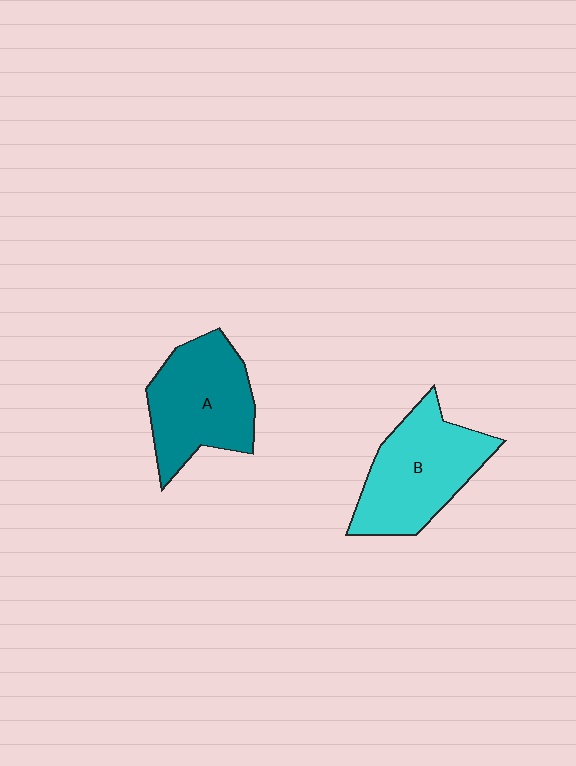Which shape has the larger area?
Shape B (cyan).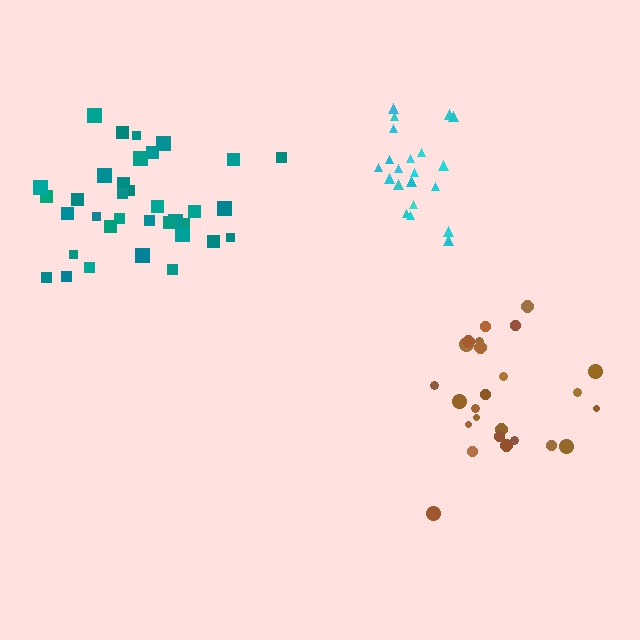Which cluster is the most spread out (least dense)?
Brown.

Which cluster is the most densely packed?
Cyan.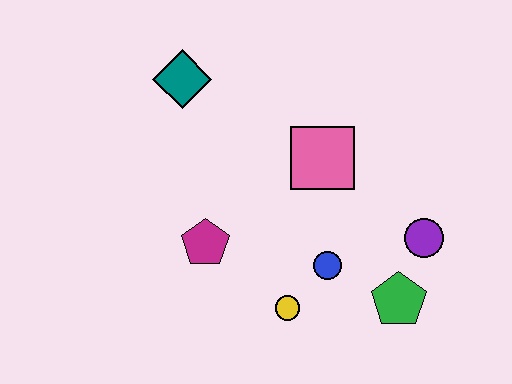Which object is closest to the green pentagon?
The purple circle is closest to the green pentagon.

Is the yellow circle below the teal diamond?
Yes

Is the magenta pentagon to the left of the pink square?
Yes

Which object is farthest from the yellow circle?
The teal diamond is farthest from the yellow circle.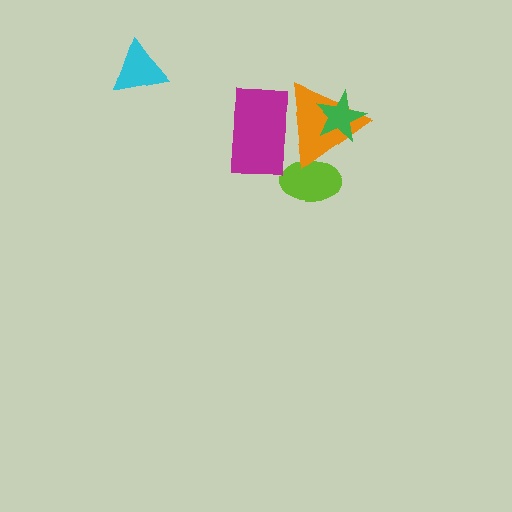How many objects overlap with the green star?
1 object overlaps with the green star.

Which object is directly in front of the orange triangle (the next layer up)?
The green star is directly in front of the orange triangle.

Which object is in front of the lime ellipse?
The orange triangle is in front of the lime ellipse.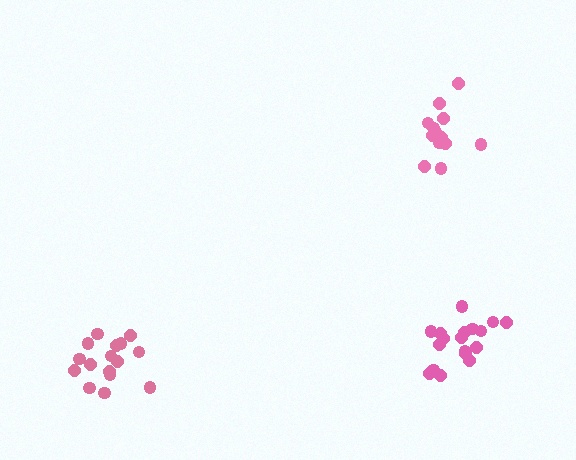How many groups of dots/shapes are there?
There are 3 groups.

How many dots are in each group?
Group 1: 16 dots, Group 2: 13 dots, Group 3: 18 dots (47 total).